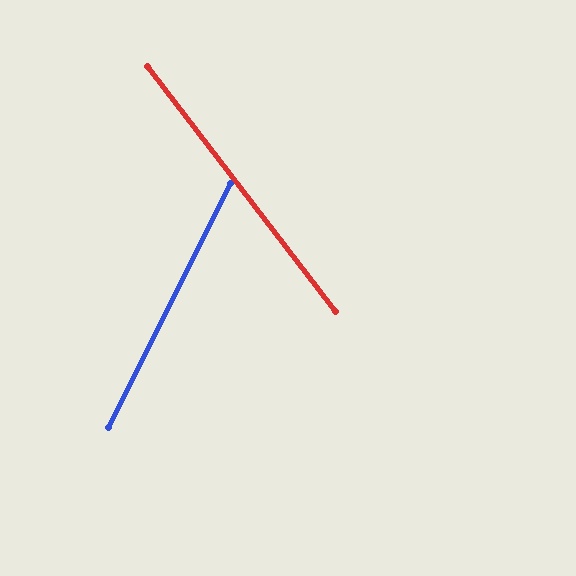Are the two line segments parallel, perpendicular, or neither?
Neither parallel nor perpendicular — they differ by about 64°.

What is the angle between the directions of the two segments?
Approximately 64 degrees.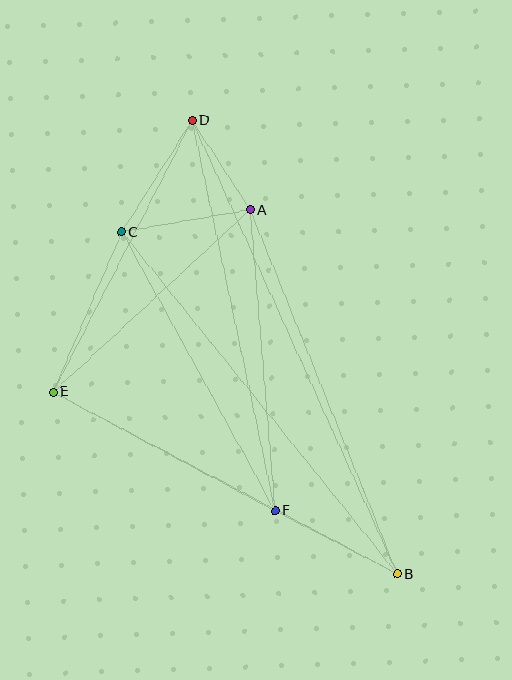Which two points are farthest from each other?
Points B and D are farthest from each other.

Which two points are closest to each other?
Points A and D are closest to each other.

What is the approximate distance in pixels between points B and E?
The distance between B and E is approximately 390 pixels.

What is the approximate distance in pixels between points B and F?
The distance between B and F is approximately 138 pixels.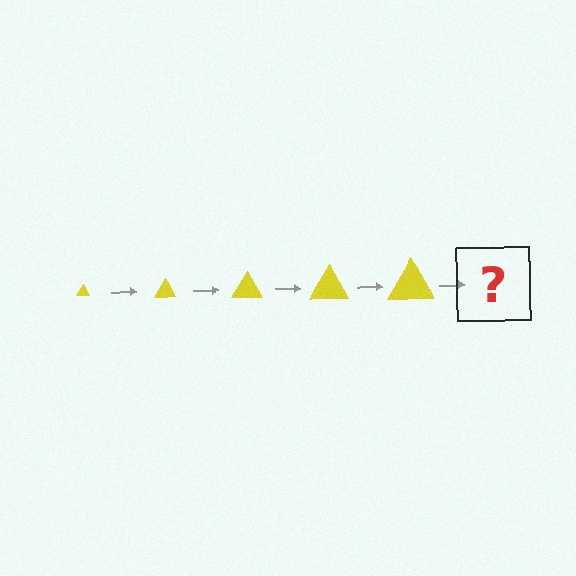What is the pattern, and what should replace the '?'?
The pattern is that the triangle gets progressively larger each step. The '?' should be a yellow triangle, larger than the previous one.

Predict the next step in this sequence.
The next step is a yellow triangle, larger than the previous one.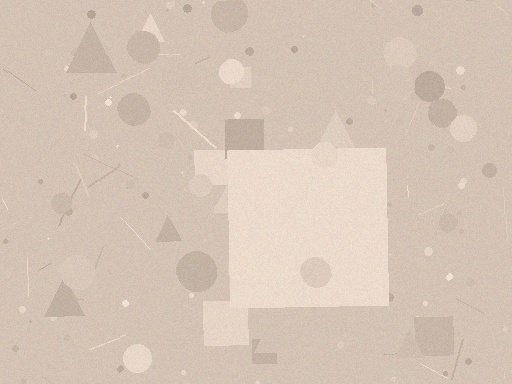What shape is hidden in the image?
A square is hidden in the image.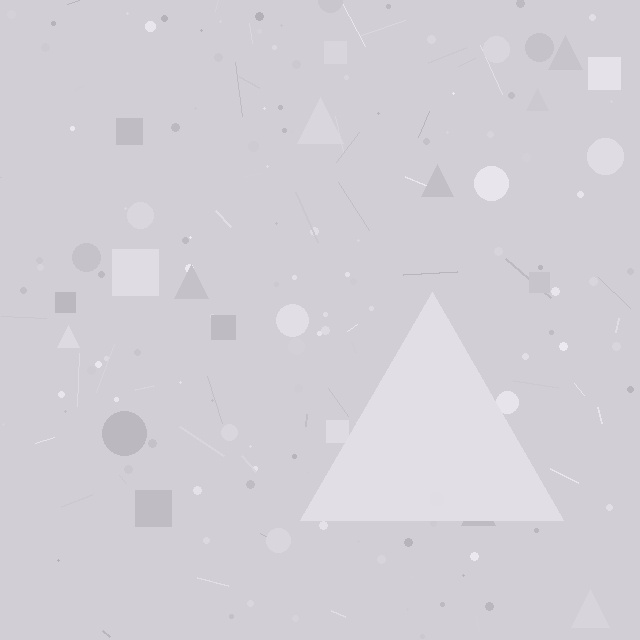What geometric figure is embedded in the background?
A triangle is embedded in the background.